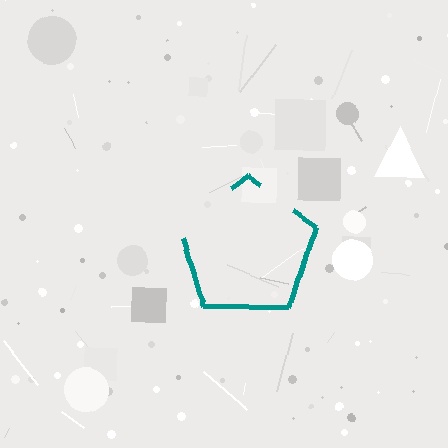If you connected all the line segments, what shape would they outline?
They would outline a pentagon.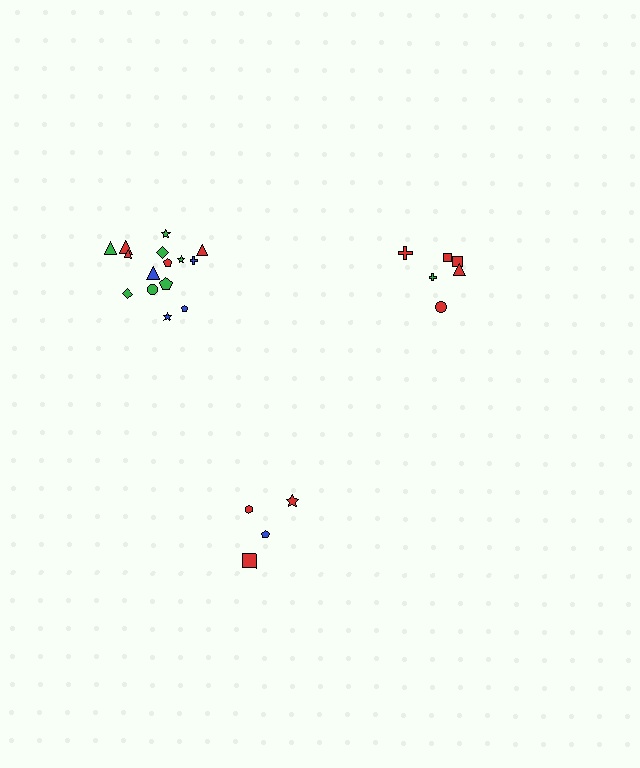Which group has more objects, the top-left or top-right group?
The top-left group.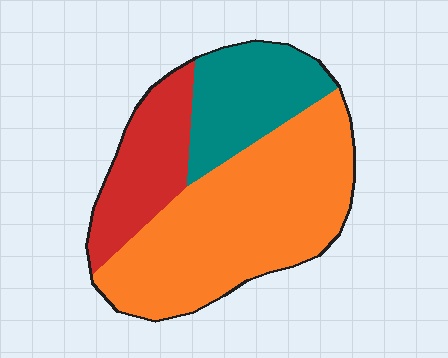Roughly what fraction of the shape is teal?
Teal takes up about one quarter (1/4) of the shape.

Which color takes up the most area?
Orange, at roughly 55%.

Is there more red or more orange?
Orange.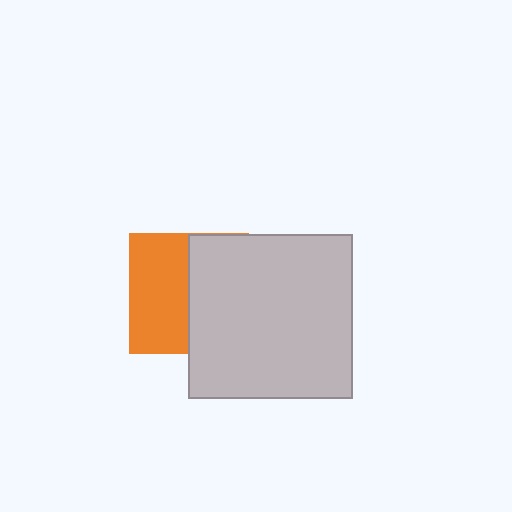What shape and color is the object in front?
The object in front is a light gray square.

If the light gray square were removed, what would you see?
You would see the complete orange square.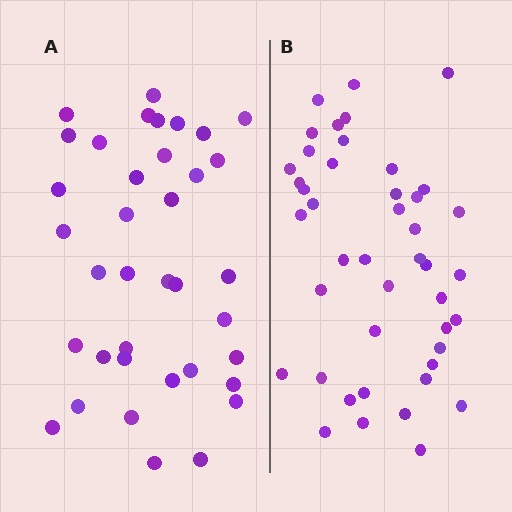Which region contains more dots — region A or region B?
Region B (the right region) has more dots.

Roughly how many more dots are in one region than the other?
Region B has roughly 8 or so more dots than region A.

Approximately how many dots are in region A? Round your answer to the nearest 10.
About 40 dots. (The exact count is 37, which rounds to 40.)